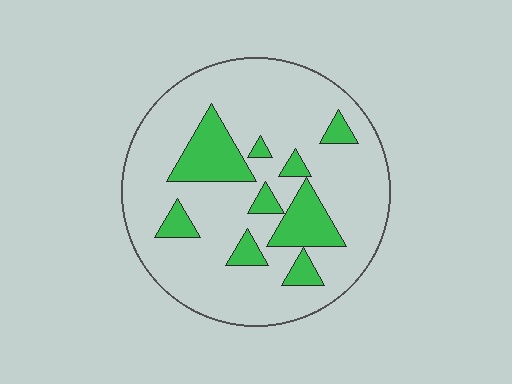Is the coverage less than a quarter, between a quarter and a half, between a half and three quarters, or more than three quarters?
Less than a quarter.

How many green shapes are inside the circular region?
9.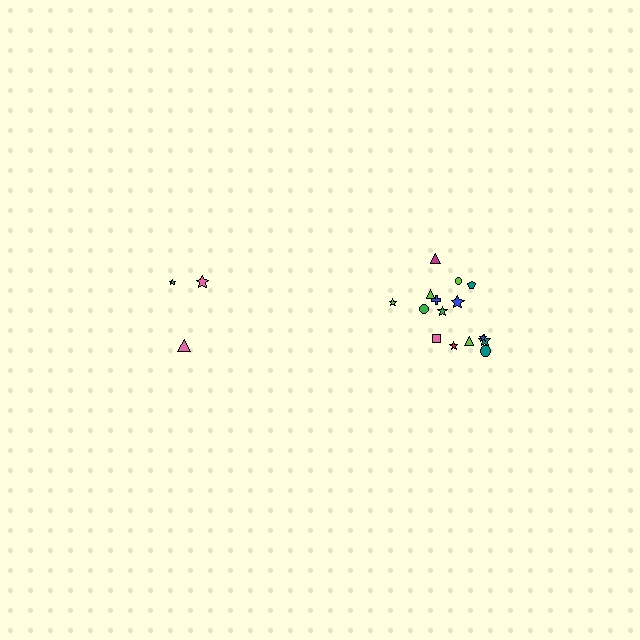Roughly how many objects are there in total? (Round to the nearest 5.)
Roughly 20 objects in total.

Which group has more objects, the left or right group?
The right group.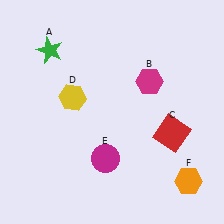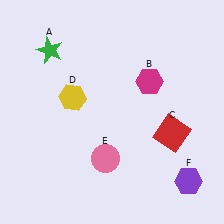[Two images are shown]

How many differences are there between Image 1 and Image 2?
There are 2 differences between the two images.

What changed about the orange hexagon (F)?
In Image 1, F is orange. In Image 2, it changed to purple.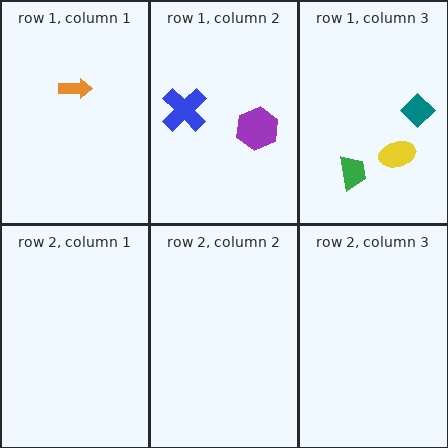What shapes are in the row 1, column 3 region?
The yellow ellipse, the teal diamond, the green trapezoid.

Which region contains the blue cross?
The row 1, column 2 region.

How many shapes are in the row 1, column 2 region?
2.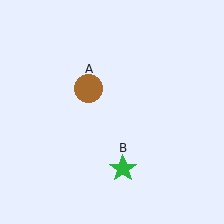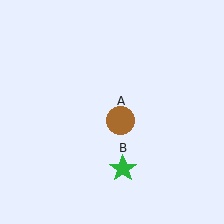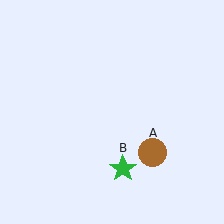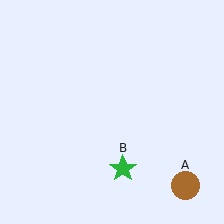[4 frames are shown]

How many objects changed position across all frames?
1 object changed position: brown circle (object A).